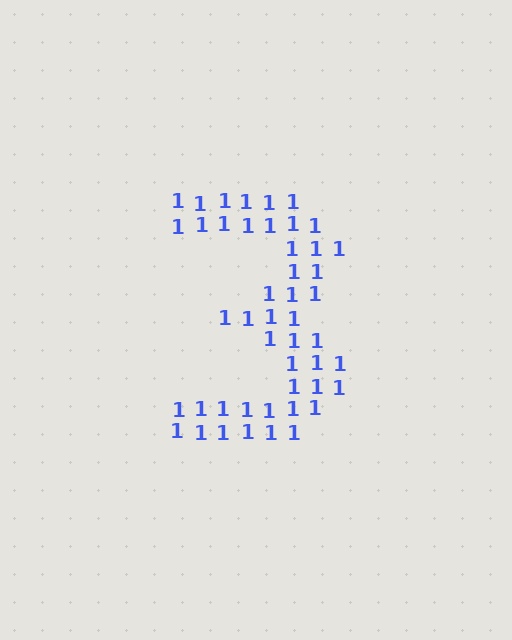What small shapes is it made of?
It is made of small digit 1's.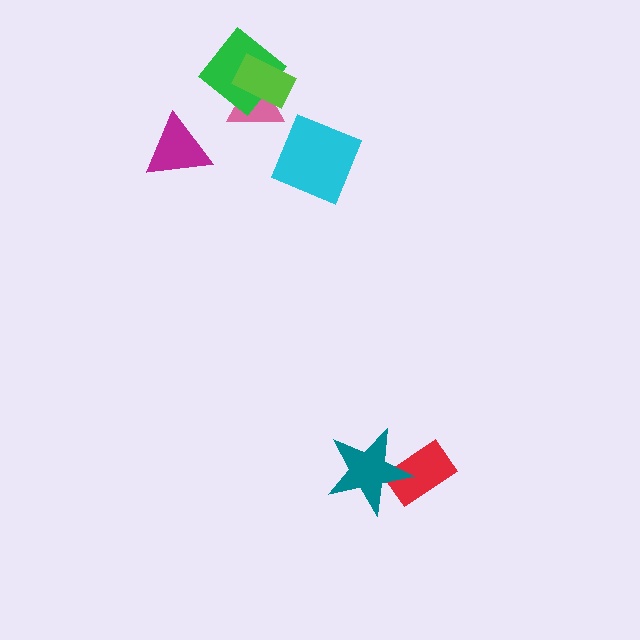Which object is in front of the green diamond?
The lime rectangle is in front of the green diamond.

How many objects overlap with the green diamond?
2 objects overlap with the green diamond.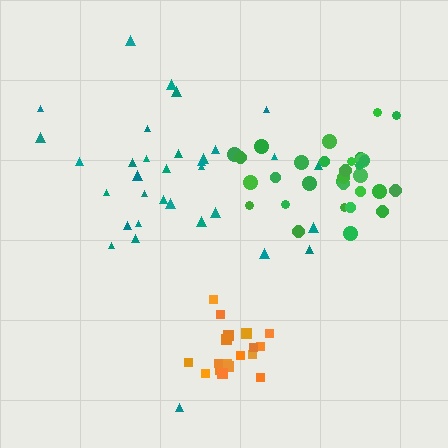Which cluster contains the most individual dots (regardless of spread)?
Teal (34).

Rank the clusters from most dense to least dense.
orange, green, teal.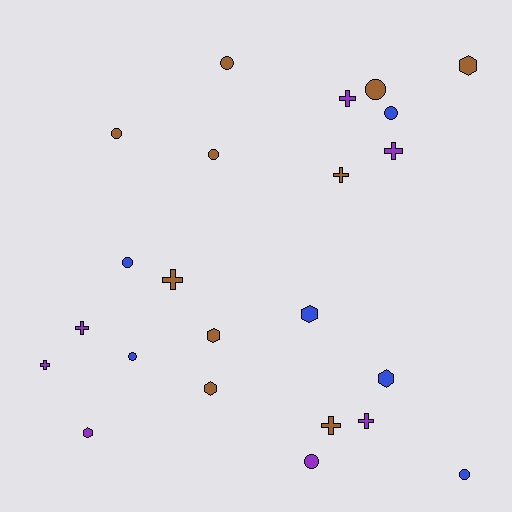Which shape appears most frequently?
Circle, with 9 objects.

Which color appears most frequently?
Brown, with 10 objects.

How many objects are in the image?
There are 23 objects.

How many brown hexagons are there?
There are 3 brown hexagons.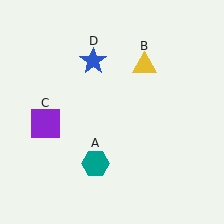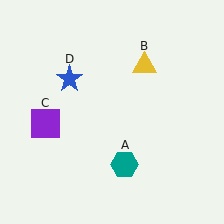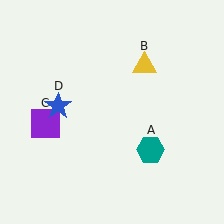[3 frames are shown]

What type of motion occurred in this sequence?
The teal hexagon (object A), blue star (object D) rotated counterclockwise around the center of the scene.